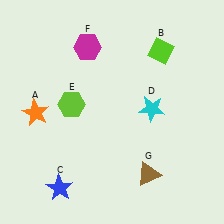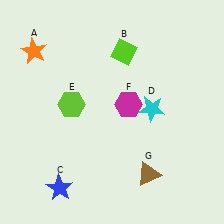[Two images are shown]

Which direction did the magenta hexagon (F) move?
The magenta hexagon (F) moved down.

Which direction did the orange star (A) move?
The orange star (A) moved up.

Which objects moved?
The objects that moved are: the orange star (A), the lime diamond (B), the magenta hexagon (F).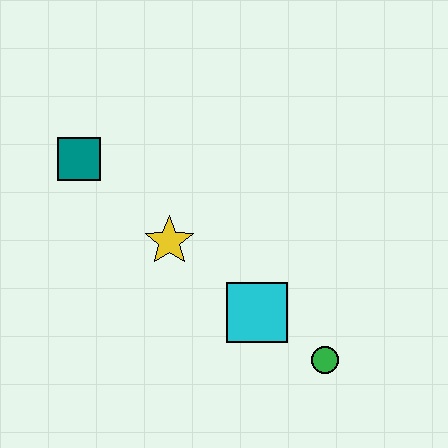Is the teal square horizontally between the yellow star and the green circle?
No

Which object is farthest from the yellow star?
The green circle is farthest from the yellow star.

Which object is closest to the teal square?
The yellow star is closest to the teal square.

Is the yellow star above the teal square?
No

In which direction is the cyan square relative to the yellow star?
The cyan square is to the right of the yellow star.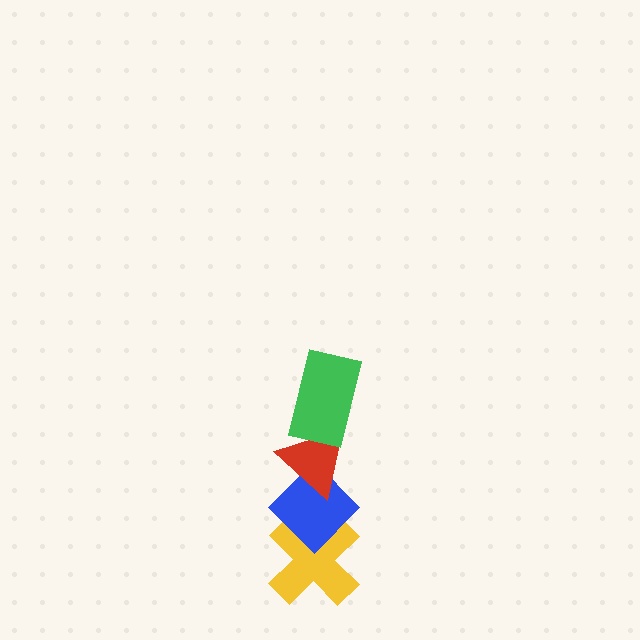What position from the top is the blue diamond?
The blue diamond is 3rd from the top.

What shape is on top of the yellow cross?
The blue diamond is on top of the yellow cross.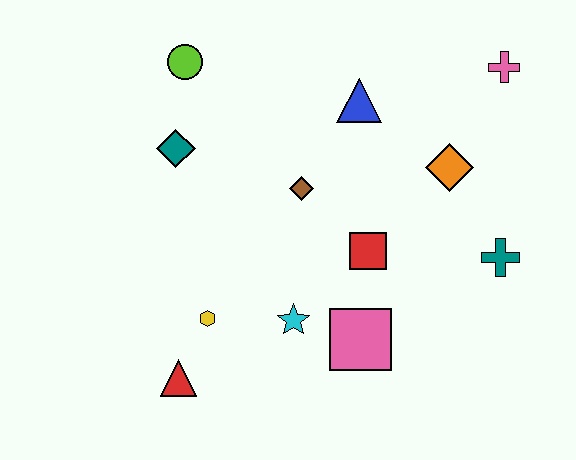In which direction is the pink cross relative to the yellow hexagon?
The pink cross is to the right of the yellow hexagon.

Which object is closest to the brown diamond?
The red square is closest to the brown diamond.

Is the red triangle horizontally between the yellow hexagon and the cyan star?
No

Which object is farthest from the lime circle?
The teal cross is farthest from the lime circle.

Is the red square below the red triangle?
No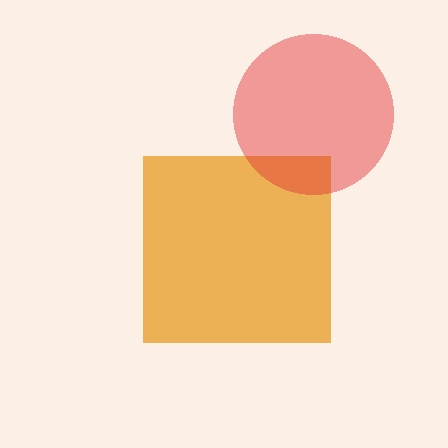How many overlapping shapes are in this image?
There are 2 overlapping shapes in the image.